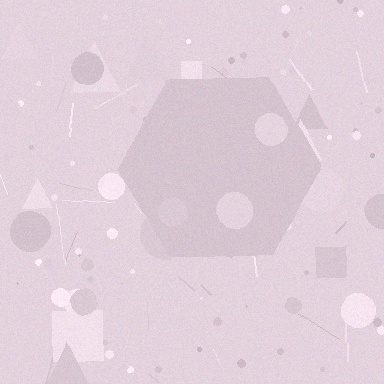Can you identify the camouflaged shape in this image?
The camouflaged shape is a hexagon.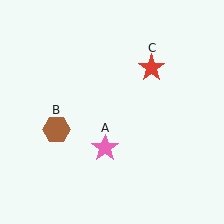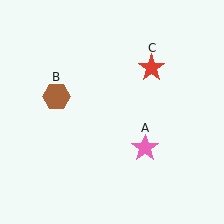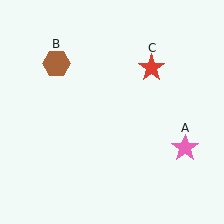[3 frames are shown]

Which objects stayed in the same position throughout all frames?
Red star (object C) remained stationary.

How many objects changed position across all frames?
2 objects changed position: pink star (object A), brown hexagon (object B).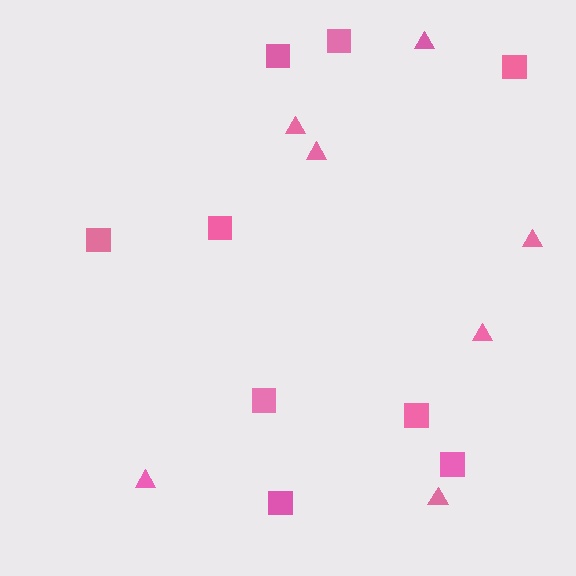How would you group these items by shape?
There are 2 groups: one group of triangles (7) and one group of squares (9).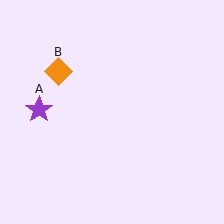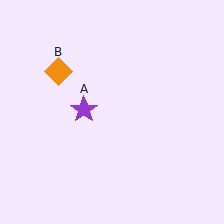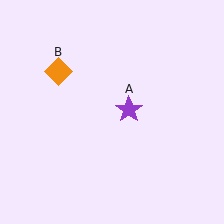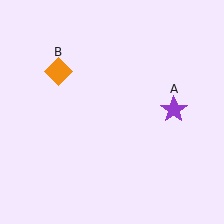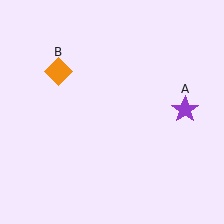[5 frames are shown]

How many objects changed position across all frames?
1 object changed position: purple star (object A).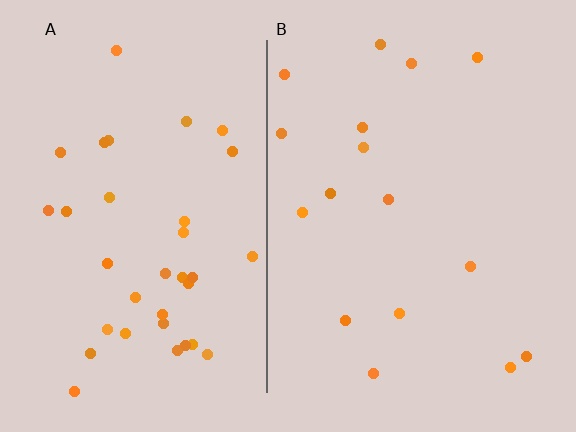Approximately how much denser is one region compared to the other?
Approximately 2.2× — region A over region B.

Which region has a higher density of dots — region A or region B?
A (the left).